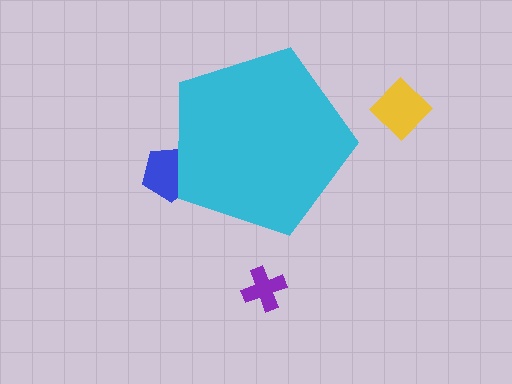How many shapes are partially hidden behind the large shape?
1 shape is partially hidden.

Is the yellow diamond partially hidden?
No, the yellow diamond is fully visible.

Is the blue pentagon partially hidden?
Yes, the blue pentagon is partially hidden behind the cyan pentagon.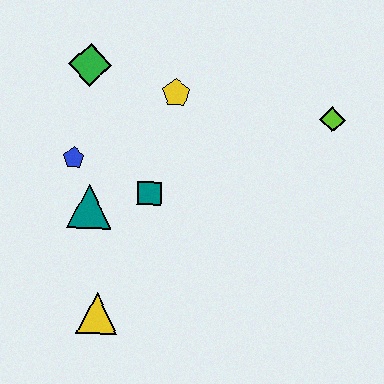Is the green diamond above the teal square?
Yes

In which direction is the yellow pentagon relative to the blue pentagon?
The yellow pentagon is to the right of the blue pentagon.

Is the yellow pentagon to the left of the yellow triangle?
No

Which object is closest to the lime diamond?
The yellow pentagon is closest to the lime diamond.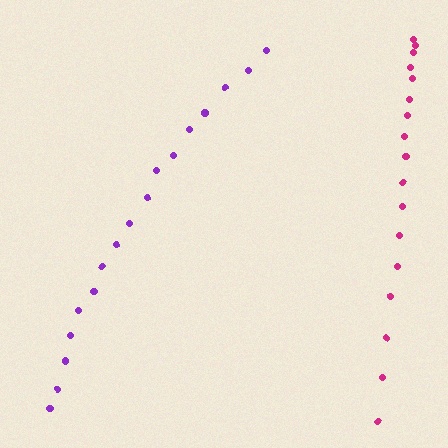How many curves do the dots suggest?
There are 2 distinct paths.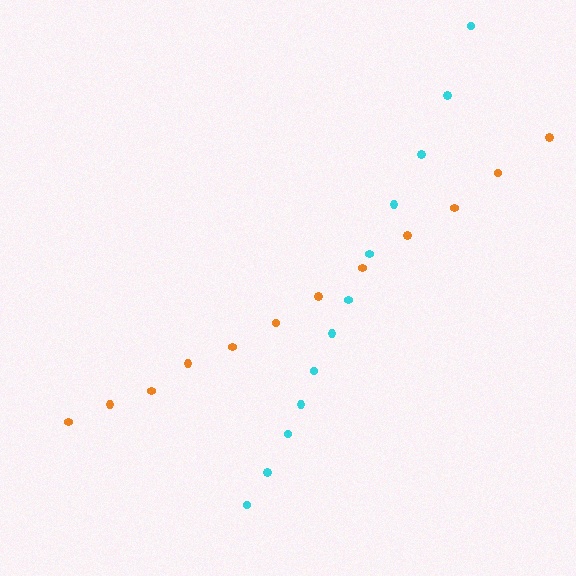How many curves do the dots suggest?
There are 2 distinct paths.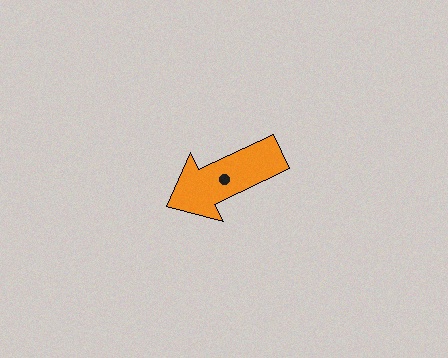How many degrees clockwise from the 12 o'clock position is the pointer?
Approximately 245 degrees.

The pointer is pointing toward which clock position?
Roughly 8 o'clock.